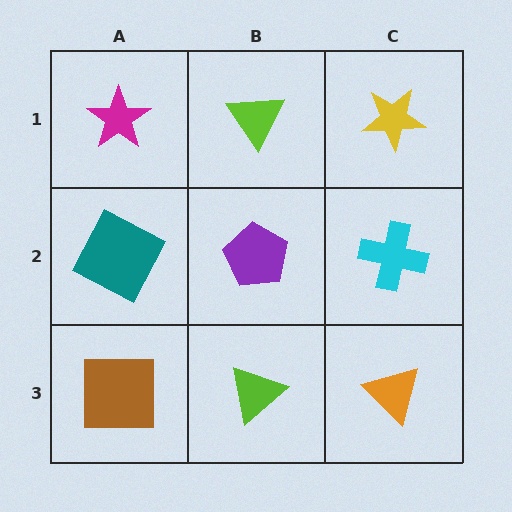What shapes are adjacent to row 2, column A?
A magenta star (row 1, column A), a brown square (row 3, column A), a purple pentagon (row 2, column B).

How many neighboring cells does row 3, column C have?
2.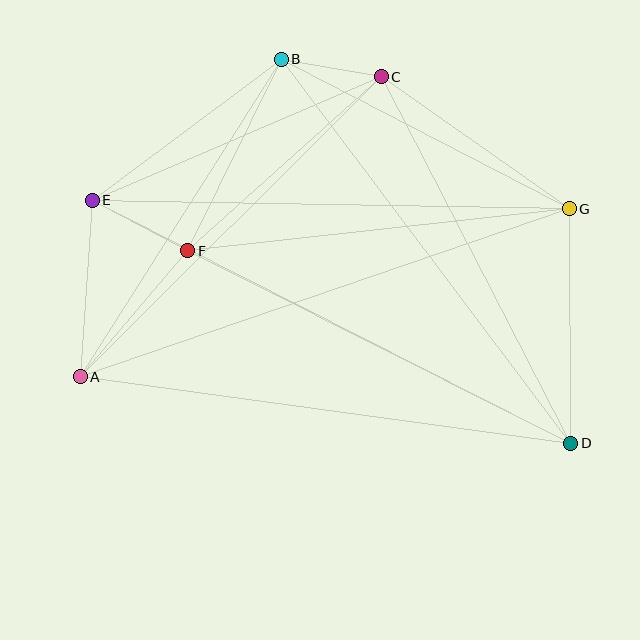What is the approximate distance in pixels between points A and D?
The distance between A and D is approximately 495 pixels.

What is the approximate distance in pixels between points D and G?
The distance between D and G is approximately 234 pixels.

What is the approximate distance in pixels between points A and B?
The distance between A and B is approximately 376 pixels.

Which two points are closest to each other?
Points B and C are closest to each other.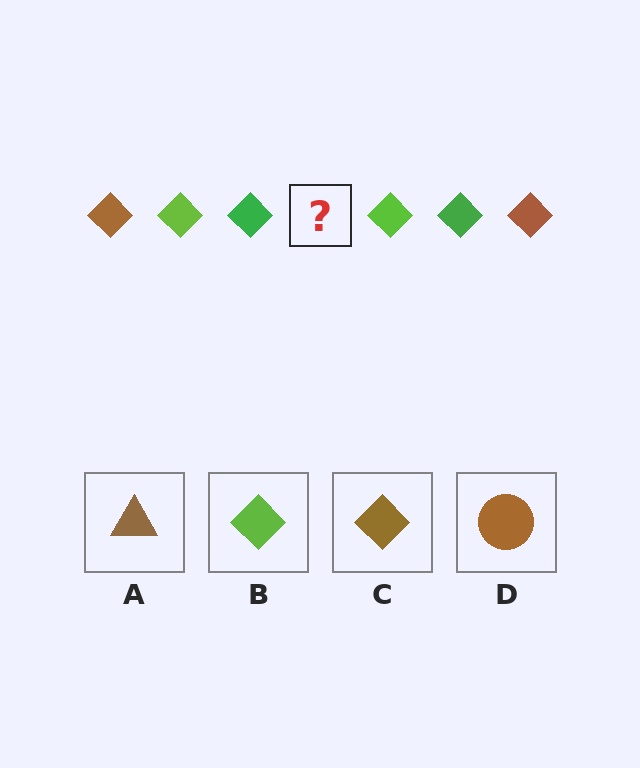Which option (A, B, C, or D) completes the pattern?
C.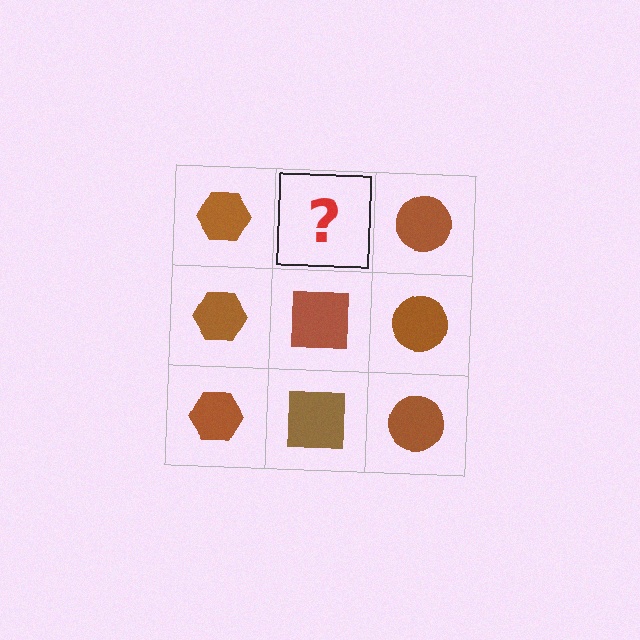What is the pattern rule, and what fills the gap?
The rule is that each column has a consistent shape. The gap should be filled with a brown square.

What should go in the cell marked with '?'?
The missing cell should contain a brown square.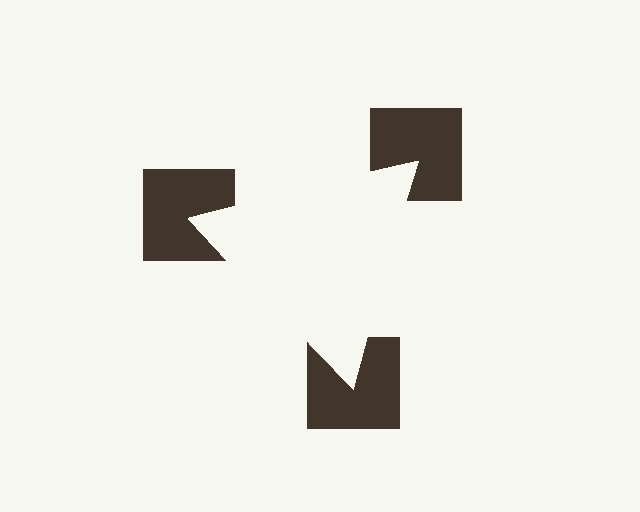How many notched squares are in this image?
There are 3 — one at each vertex of the illusory triangle.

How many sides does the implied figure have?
3 sides.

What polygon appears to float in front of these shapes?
An illusory triangle — its edges are inferred from the aligned wedge cuts in the notched squares, not physically drawn.